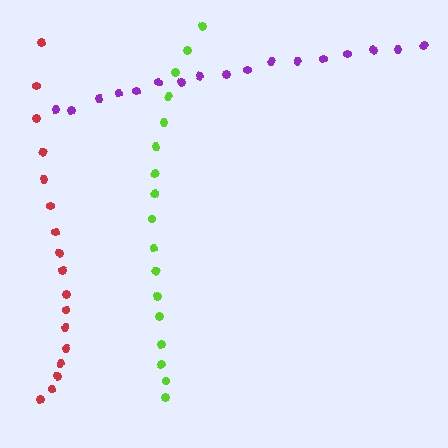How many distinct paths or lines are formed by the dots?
There are 3 distinct paths.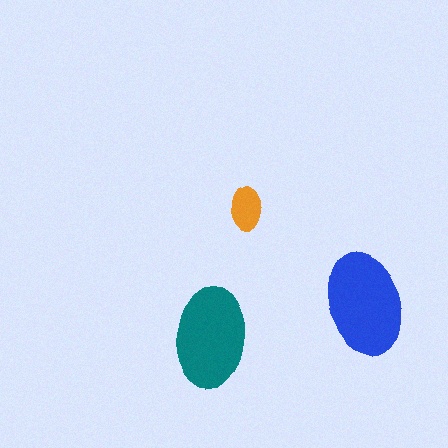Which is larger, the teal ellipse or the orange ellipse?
The teal one.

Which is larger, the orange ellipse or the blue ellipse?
The blue one.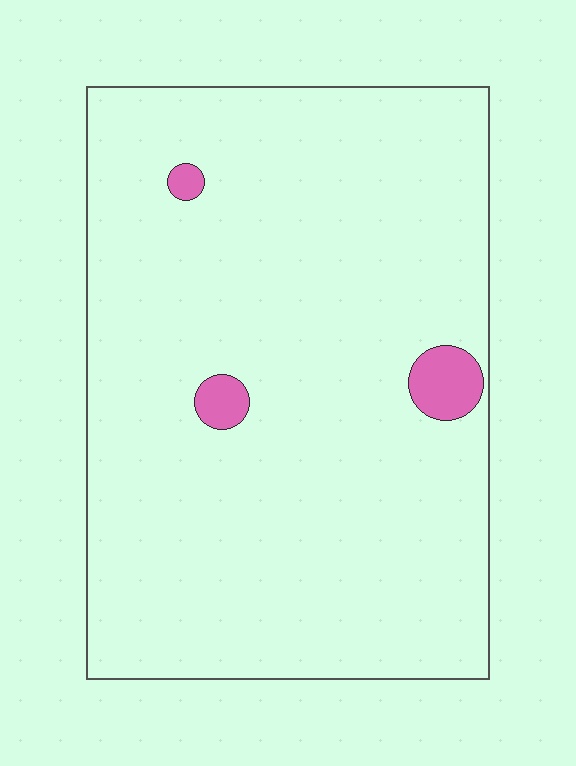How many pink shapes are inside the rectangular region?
3.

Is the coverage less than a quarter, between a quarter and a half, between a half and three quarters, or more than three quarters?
Less than a quarter.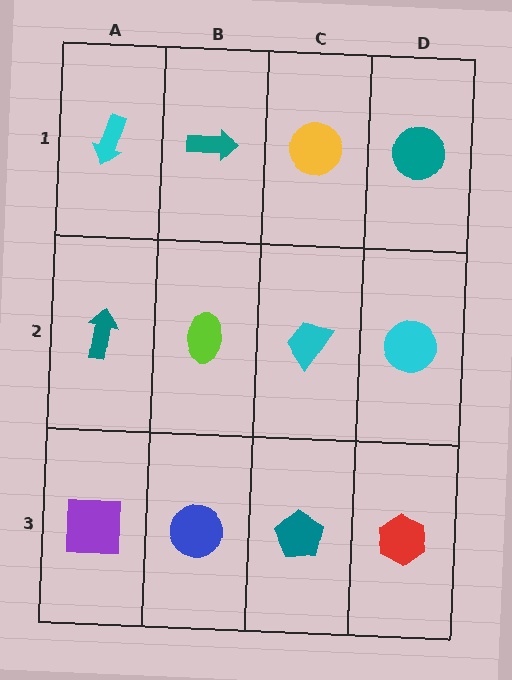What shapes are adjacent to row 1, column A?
A teal arrow (row 2, column A), a teal arrow (row 1, column B).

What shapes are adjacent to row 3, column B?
A lime ellipse (row 2, column B), a purple square (row 3, column A), a teal pentagon (row 3, column C).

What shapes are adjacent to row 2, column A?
A cyan arrow (row 1, column A), a purple square (row 3, column A), a lime ellipse (row 2, column B).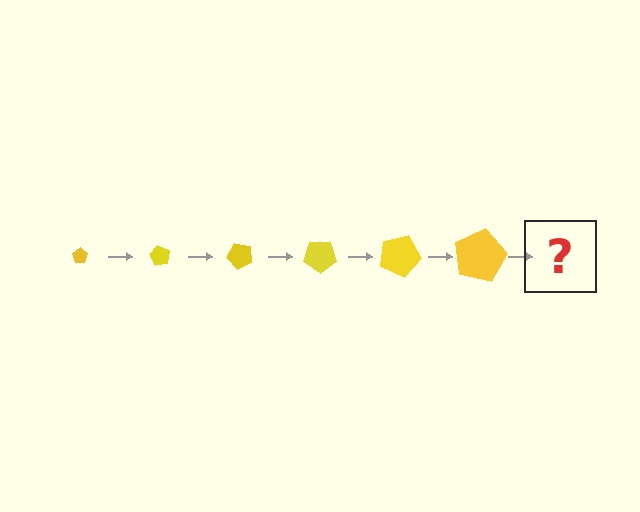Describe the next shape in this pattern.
It should be a pentagon, larger than the previous one and rotated 360 degrees from the start.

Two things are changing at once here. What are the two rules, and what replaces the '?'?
The two rules are that the pentagon grows larger each step and it rotates 60 degrees each step. The '?' should be a pentagon, larger than the previous one and rotated 360 degrees from the start.